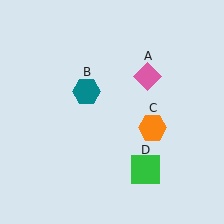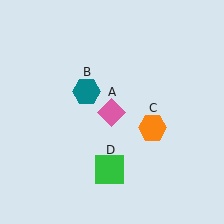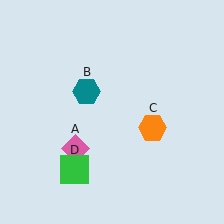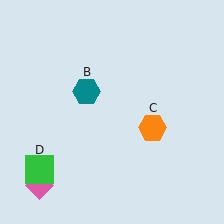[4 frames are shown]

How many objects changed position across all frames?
2 objects changed position: pink diamond (object A), green square (object D).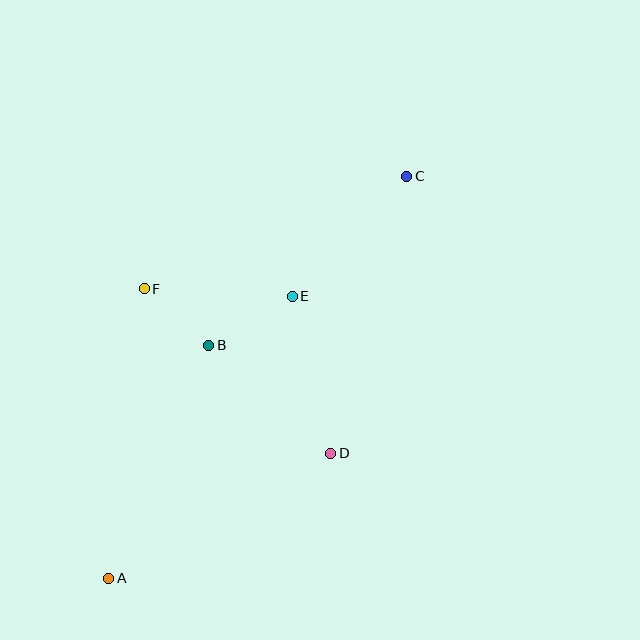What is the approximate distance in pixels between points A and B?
The distance between A and B is approximately 254 pixels.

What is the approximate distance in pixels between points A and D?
The distance between A and D is approximately 255 pixels.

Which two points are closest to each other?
Points B and F are closest to each other.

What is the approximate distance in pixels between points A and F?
The distance between A and F is approximately 291 pixels.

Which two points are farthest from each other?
Points A and C are farthest from each other.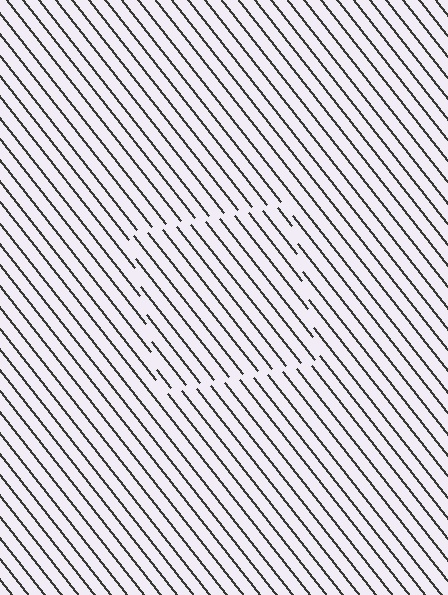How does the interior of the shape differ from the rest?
The interior of the shape contains the same grating, shifted by half a period — the contour is defined by the phase discontinuity where line-ends from the inner and outer gratings abut.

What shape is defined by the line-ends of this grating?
An illusory square. The interior of the shape contains the same grating, shifted by half a period — the contour is defined by the phase discontinuity where line-ends from the inner and outer gratings abut.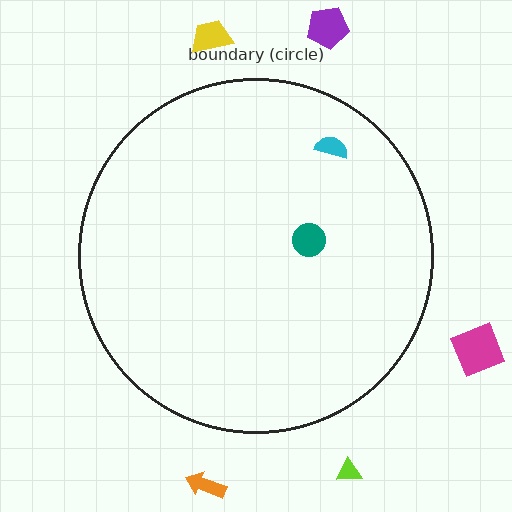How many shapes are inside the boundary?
2 inside, 5 outside.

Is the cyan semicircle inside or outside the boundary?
Inside.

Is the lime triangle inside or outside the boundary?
Outside.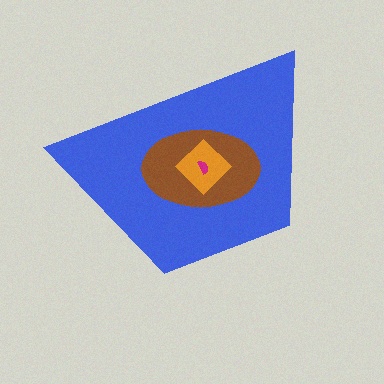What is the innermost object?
The magenta semicircle.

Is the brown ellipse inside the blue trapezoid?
Yes.